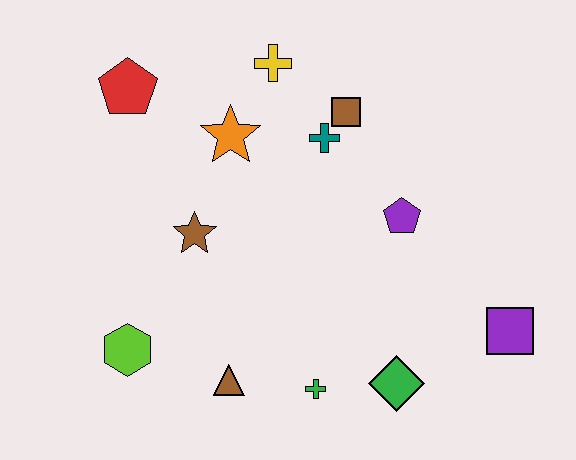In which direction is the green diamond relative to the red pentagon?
The green diamond is below the red pentagon.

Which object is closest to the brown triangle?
The green cross is closest to the brown triangle.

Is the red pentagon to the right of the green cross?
No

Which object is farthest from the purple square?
The red pentagon is farthest from the purple square.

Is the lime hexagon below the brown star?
Yes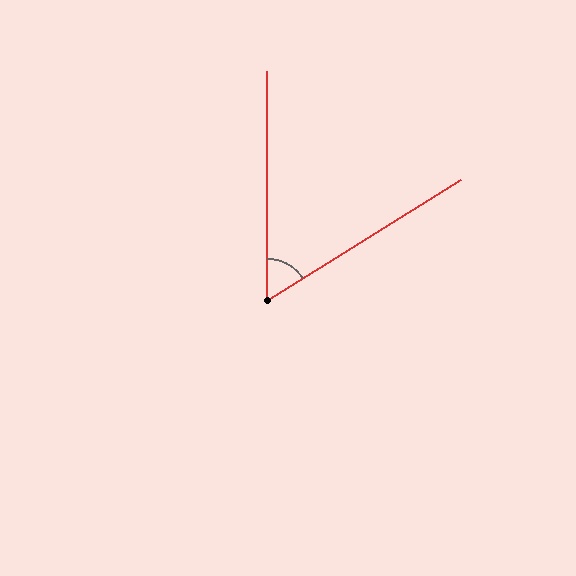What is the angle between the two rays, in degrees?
Approximately 58 degrees.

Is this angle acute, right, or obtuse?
It is acute.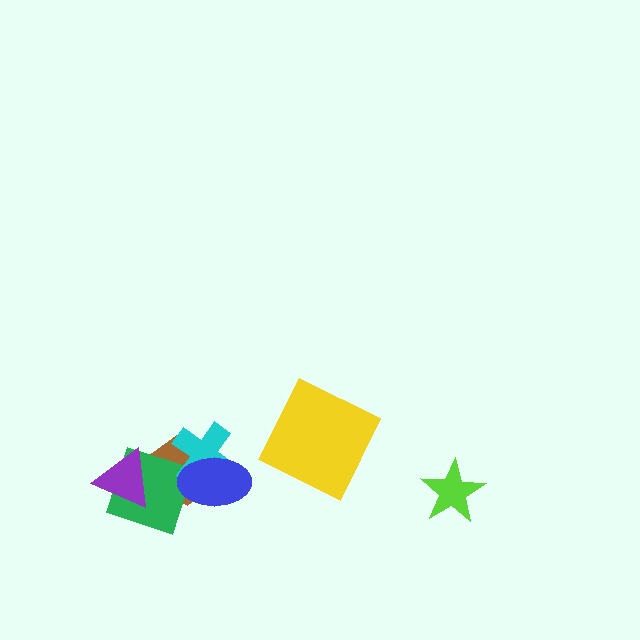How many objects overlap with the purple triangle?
2 objects overlap with the purple triangle.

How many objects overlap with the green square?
2 objects overlap with the green square.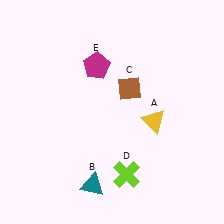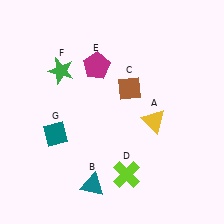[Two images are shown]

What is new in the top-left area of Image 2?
A green star (F) was added in the top-left area of Image 2.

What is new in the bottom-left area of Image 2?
A teal diamond (G) was added in the bottom-left area of Image 2.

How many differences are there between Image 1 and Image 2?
There are 2 differences between the two images.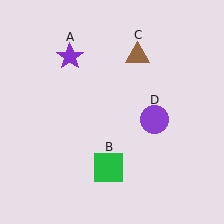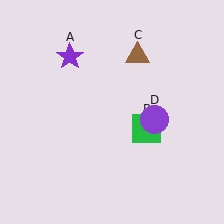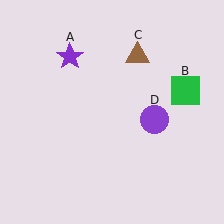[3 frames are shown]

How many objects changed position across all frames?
1 object changed position: green square (object B).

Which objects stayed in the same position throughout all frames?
Purple star (object A) and brown triangle (object C) and purple circle (object D) remained stationary.